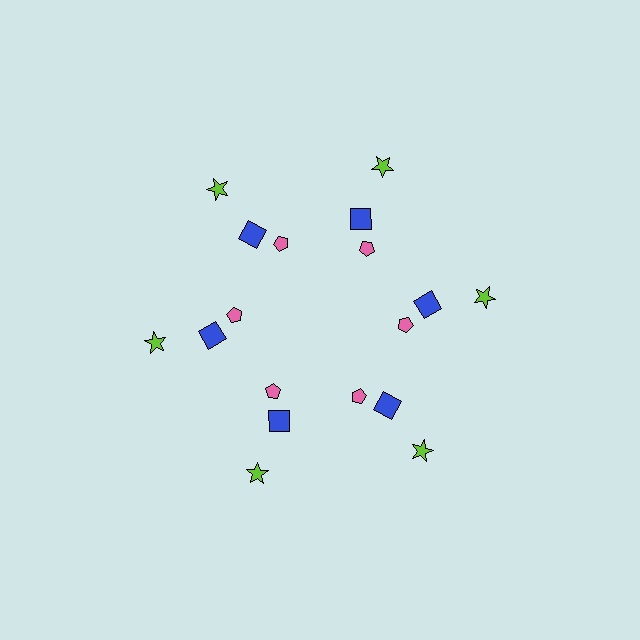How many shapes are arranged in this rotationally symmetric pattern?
There are 18 shapes, arranged in 6 groups of 3.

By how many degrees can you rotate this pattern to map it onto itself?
The pattern maps onto itself every 60 degrees of rotation.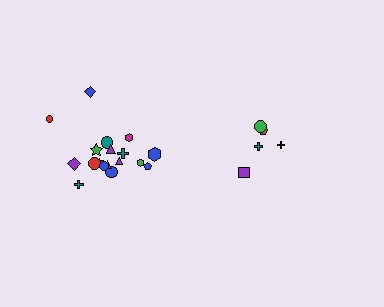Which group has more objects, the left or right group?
The left group.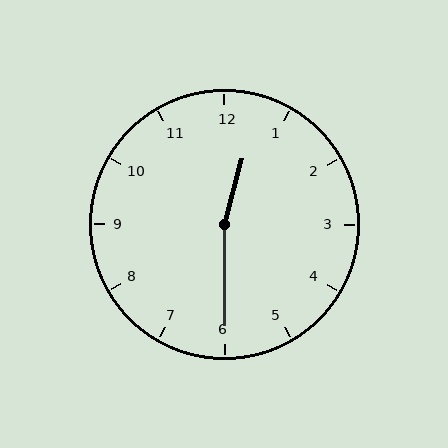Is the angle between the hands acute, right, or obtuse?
It is obtuse.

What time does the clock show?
12:30.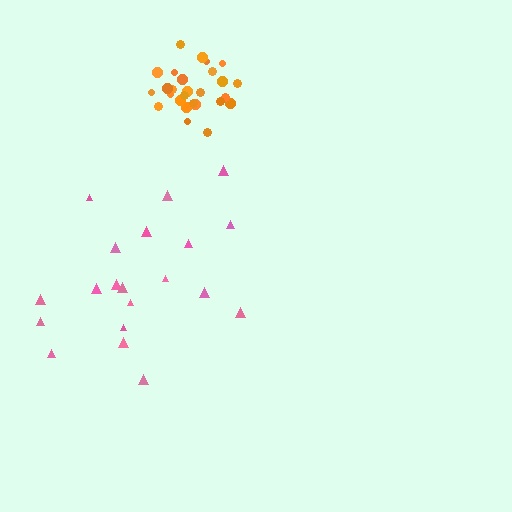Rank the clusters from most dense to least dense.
orange, pink.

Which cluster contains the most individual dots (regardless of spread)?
Orange (27).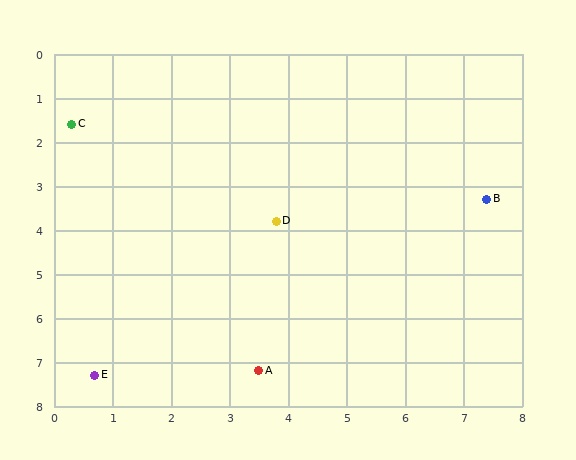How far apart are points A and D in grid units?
Points A and D are about 3.4 grid units apart.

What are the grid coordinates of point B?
Point B is at approximately (7.4, 3.3).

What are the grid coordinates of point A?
Point A is at approximately (3.5, 7.2).